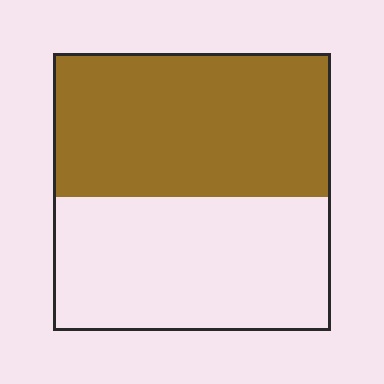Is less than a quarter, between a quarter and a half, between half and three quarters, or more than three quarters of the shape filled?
Between half and three quarters.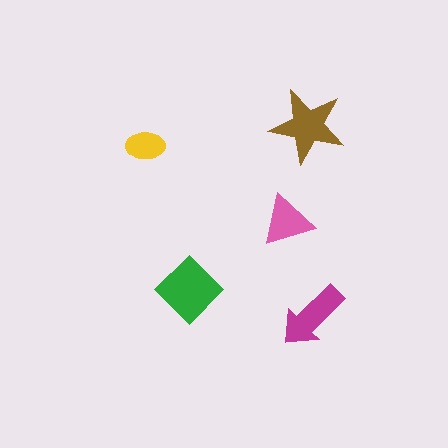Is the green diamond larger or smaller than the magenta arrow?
Larger.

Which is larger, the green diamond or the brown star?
The green diamond.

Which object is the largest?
The green diamond.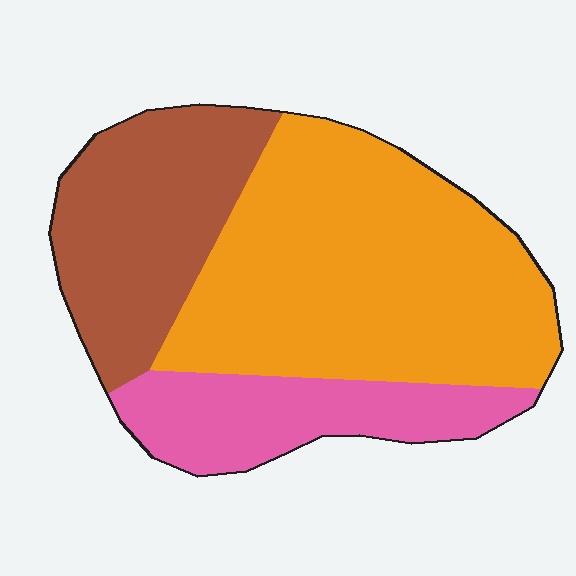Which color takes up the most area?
Orange, at roughly 55%.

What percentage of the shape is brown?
Brown covers around 25% of the shape.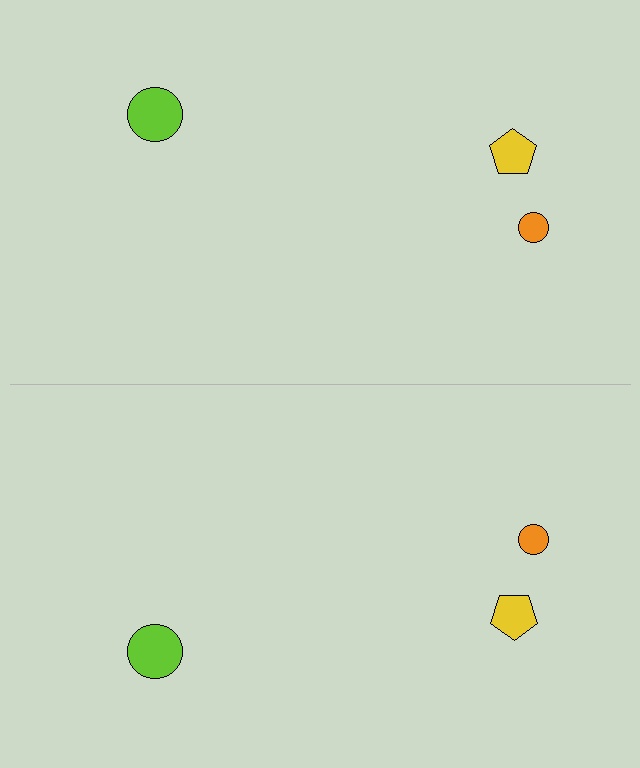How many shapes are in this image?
There are 6 shapes in this image.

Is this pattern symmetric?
Yes, this pattern has bilateral (reflection) symmetry.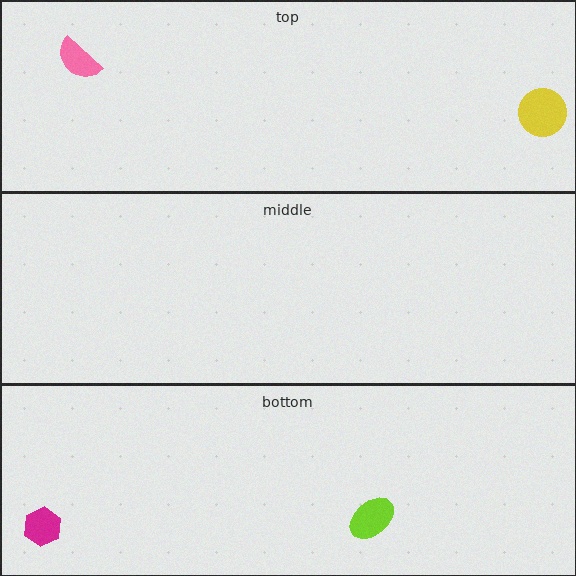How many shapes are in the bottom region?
2.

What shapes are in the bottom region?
The magenta hexagon, the lime ellipse.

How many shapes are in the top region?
2.